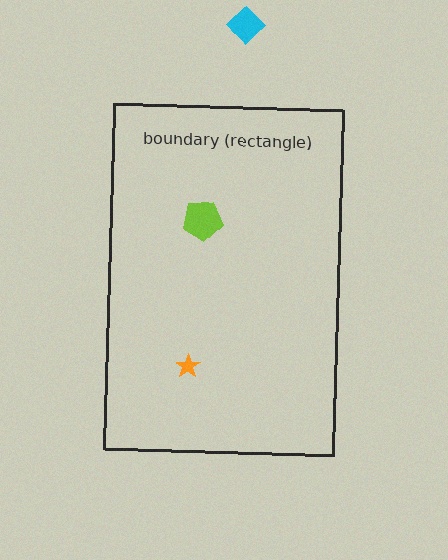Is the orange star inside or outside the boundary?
Inside.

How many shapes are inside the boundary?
2 inside, 1 outside.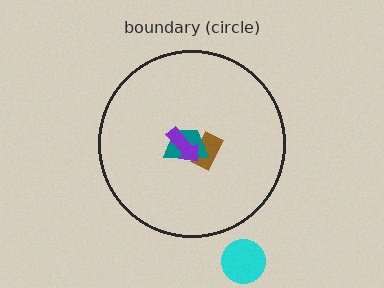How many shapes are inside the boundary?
3 inside, 1 outside.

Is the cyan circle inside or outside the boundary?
Outside.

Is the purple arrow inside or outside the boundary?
Inside.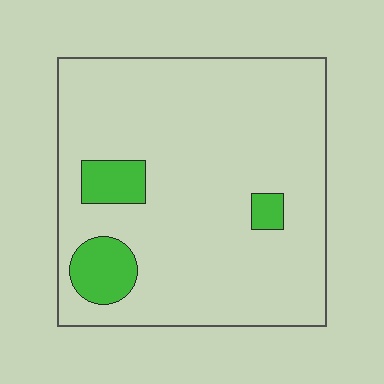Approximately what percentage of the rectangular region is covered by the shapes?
Approximately 10%.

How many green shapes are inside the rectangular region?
3.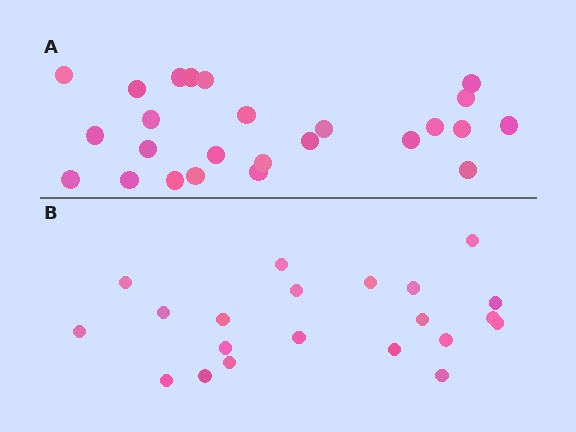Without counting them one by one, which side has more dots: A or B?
Region A (the top region) has more dots.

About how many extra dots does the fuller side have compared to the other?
Region A has about 4 more dots than region B.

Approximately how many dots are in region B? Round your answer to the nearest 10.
About 20 dots. (The exact count is 21, which rounds to 20.)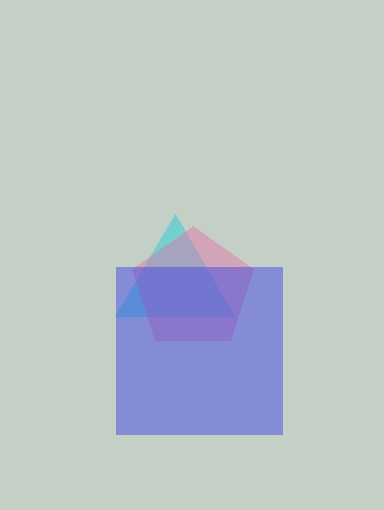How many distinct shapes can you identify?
There are 3 distinct shapes: a cyan triangle, a pink pentagon, a blue square.